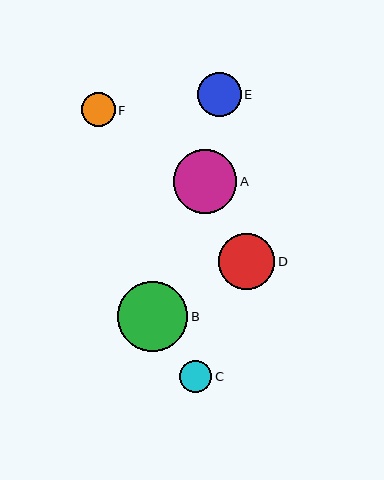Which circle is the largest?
Circle B is the largest with a size of approximately 70 pixels.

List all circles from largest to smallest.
From largest to smallest: B, A, D, E, F, C.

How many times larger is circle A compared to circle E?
Circle A is approximately 1.5 times the size of circle E.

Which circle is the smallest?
Circle C is the smallest with a size of approximately 32 pixels.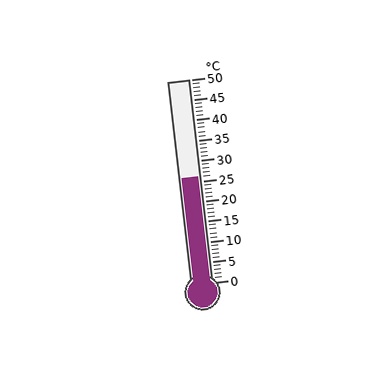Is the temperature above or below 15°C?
The temperature is above 15°C.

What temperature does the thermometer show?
The thermometer shows approximately 26°C.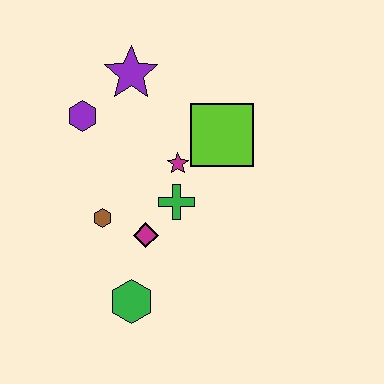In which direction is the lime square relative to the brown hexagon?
The lime square is to the right of the brown hexagon.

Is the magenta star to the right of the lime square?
No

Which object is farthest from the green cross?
The purple star is farthest from the green cross.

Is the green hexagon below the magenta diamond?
Yes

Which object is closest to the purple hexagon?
The purple star is closest to the purple hexagon.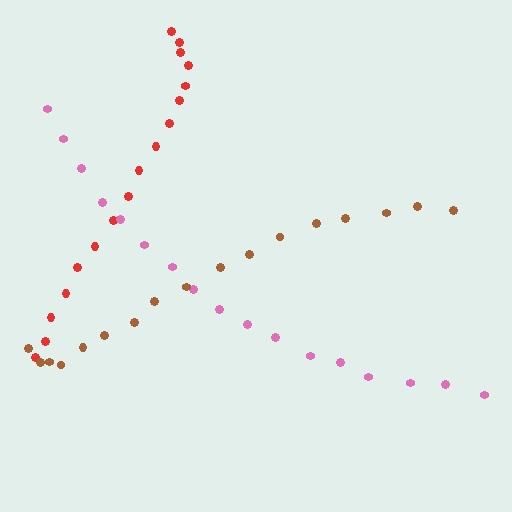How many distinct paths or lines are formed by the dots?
There are 3 distinct paths.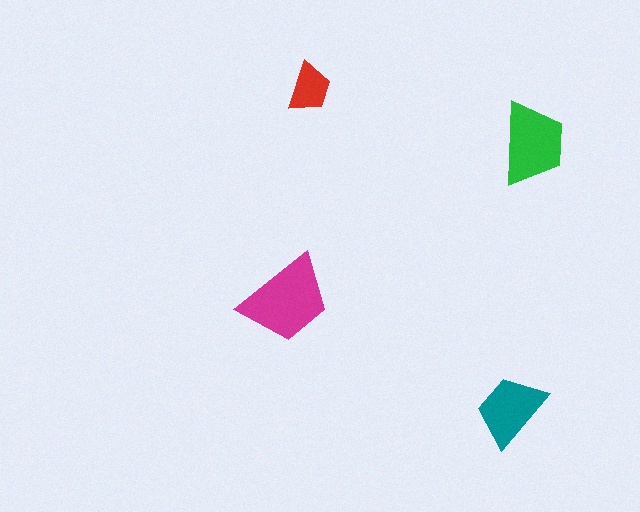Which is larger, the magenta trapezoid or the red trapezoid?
The magenta one.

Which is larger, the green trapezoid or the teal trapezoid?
The green one.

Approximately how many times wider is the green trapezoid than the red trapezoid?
About 1.5 times wider.